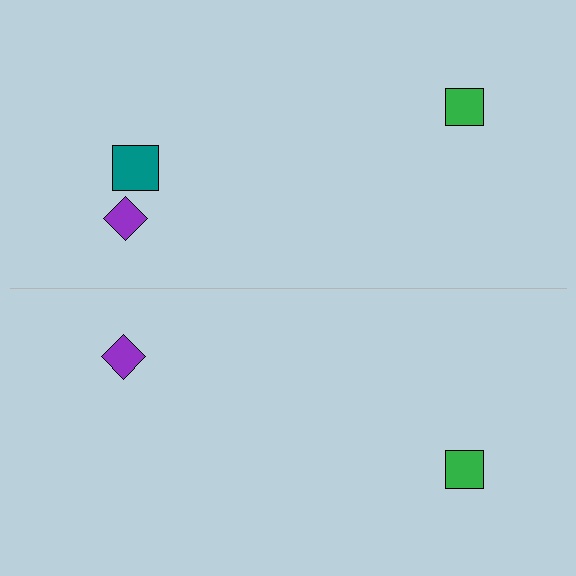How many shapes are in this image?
There are 5 shapes in this image.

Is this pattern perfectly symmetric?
No, the pattern is not perfectly symmetric. A teal square is missing from the bottom side.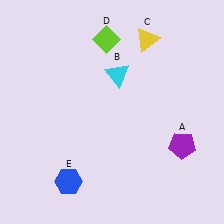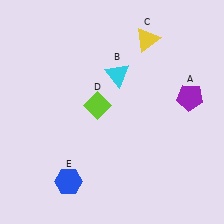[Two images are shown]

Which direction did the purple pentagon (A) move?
The purple pentagon (A) moved up.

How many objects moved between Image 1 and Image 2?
2 objects moved between the two images.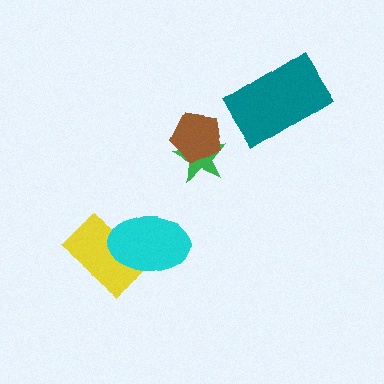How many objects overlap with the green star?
1 object overlaps with the green star.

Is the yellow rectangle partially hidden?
Yes, it is partially covered by another shape.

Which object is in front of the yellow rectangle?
The cyan ellipse is in front of the yellow rectangle.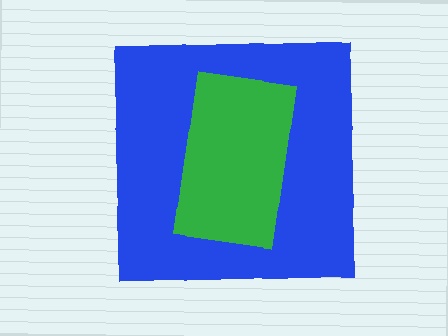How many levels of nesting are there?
2.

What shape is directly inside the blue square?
The green rectangle.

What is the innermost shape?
The green rectangle.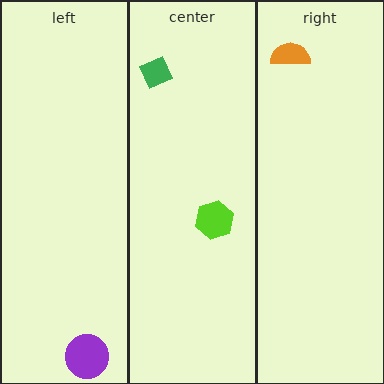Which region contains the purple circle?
The left region.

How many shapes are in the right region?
1.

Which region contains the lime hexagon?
The center region.